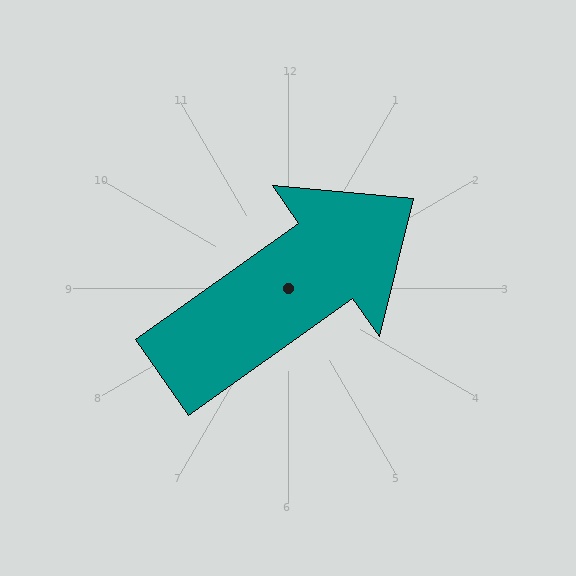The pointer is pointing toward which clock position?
Roughly 2 o'clock.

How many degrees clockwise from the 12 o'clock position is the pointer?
Approximately 55 degrees.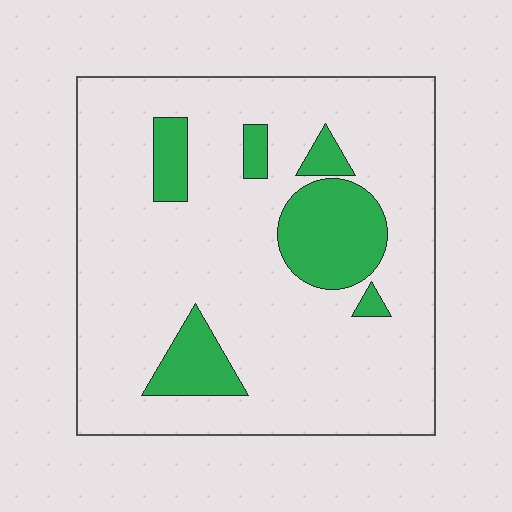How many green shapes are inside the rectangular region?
6.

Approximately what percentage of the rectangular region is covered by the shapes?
Approximately 15%.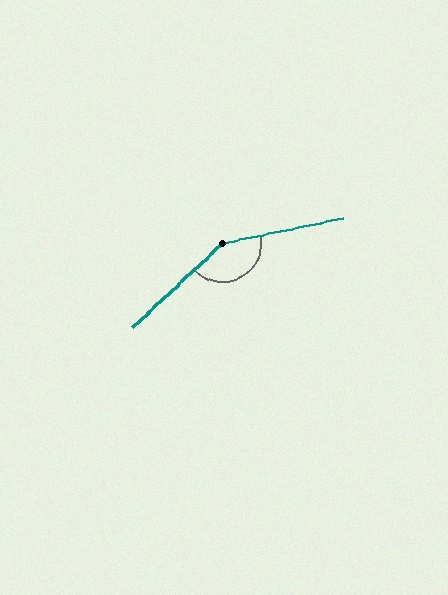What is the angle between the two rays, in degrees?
Approximately 149 degrees.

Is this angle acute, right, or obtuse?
It is obtuse.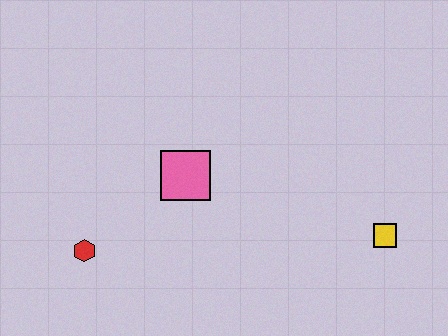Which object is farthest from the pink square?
The yellow square is farthest from the pink square.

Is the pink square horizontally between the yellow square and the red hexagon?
Yes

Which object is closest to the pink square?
The red hexagon is closest to the pink square.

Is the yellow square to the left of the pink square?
No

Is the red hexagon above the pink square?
No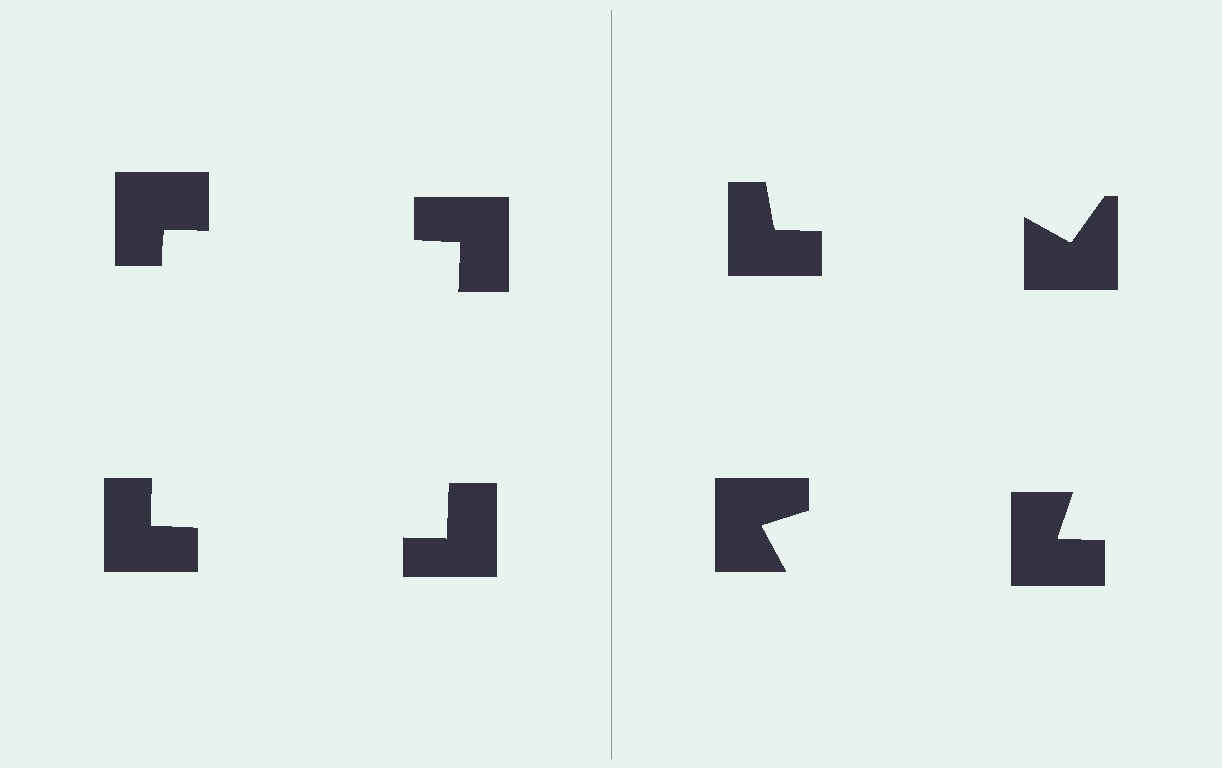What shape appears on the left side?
An illusory square.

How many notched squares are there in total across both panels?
8 — 4 on each side.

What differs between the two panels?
The notched squares are positioned identically on both sides; only the wedge orientations differ. On the left they align to a square; on the right they are misaligned.